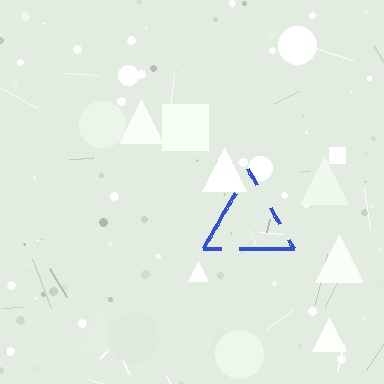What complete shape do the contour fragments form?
The contour fragments form a triangle.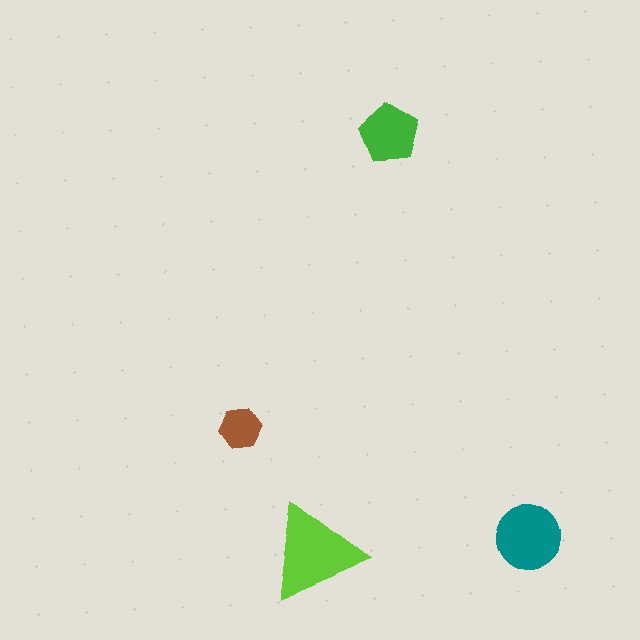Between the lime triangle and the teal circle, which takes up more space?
The lime triangle.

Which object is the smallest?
The brown hexagon.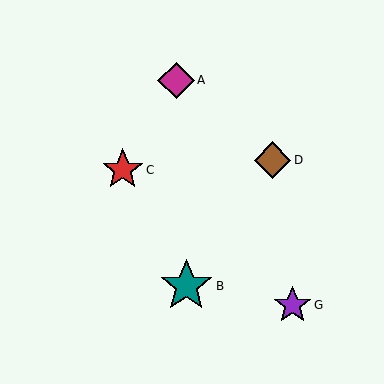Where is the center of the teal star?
The center of the teal star is at (186, 286).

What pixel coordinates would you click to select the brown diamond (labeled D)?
Click at (273, 160) to select the brown diamond D.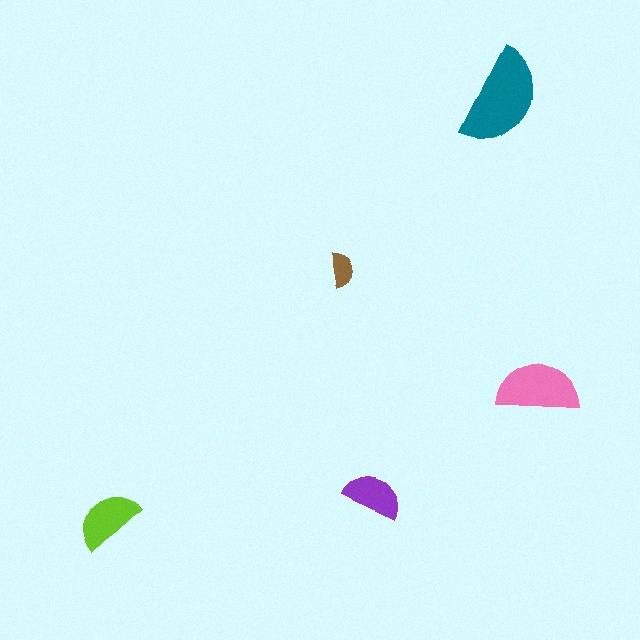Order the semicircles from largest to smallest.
the teal one, the pink one, the lime one, the purple one, the brown one.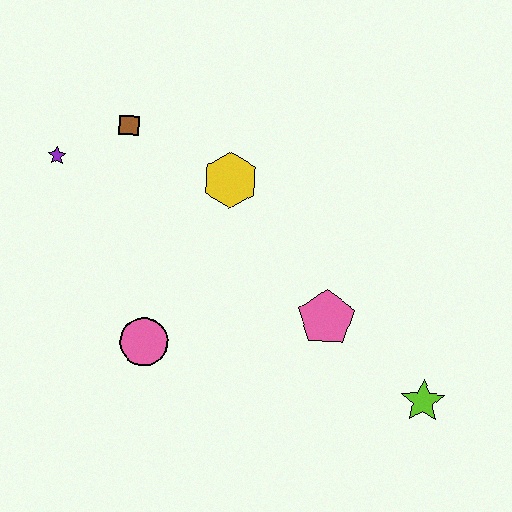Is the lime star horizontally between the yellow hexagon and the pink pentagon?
No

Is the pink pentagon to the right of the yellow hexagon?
Yes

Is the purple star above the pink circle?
Yes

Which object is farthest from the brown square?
The lime star is farthest from the brown square.